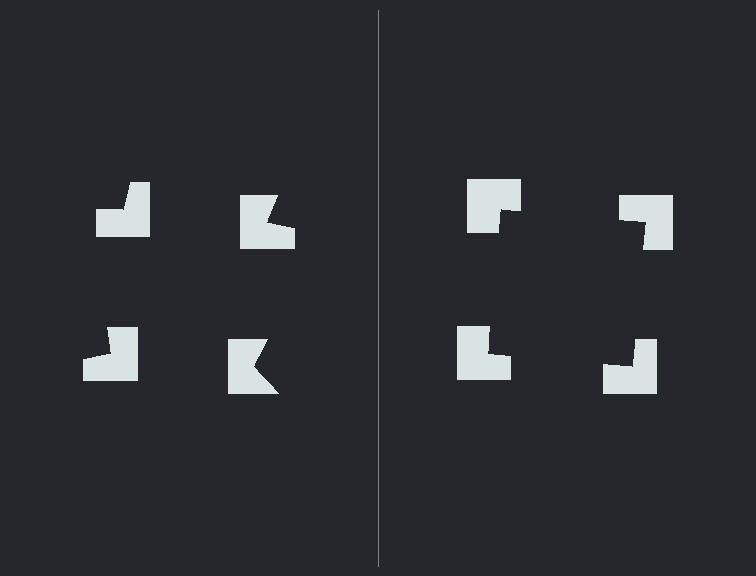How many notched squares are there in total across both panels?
8 — 4 on each side.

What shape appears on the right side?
An illusory square.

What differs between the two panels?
The notched squares are positioned identically on both sides; only the wedge orientations differ. On the right they align to a square; on the left they are misaligned.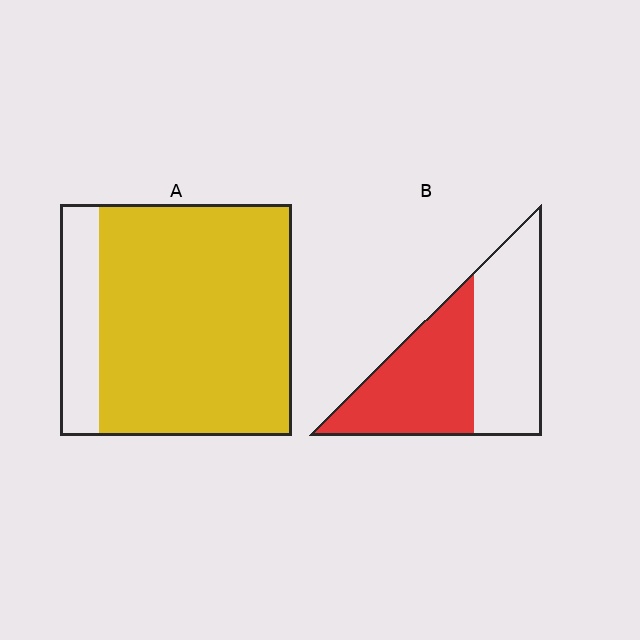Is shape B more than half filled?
Roughly half.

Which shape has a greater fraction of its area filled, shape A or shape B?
Shape A.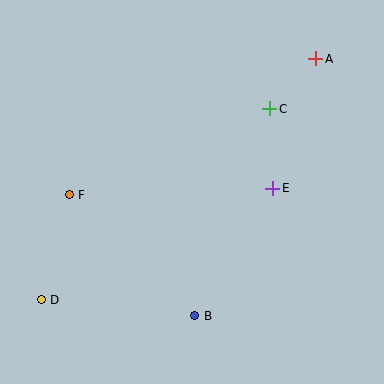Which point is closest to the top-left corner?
Point F is closest to the top-left corner.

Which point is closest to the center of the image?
Point E at (273, 188) is closest to the center.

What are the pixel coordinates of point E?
Point E is at (273, 188).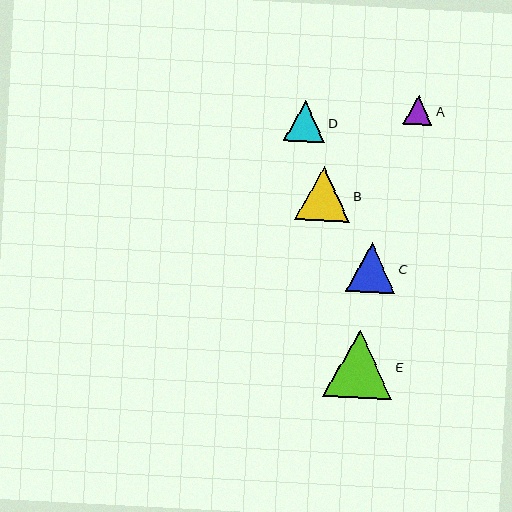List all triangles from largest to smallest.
From largest to smallest: E, B, C, D, A.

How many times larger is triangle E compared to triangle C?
Triangle E is approximately 1.4 times the size of triangle C.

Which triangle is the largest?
Triangle E is the largest with a size of approximately 68 pixels.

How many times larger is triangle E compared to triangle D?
Triangle E is approximately 1.7 times the size of triangle D.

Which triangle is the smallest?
Triangle A is the smallest with a size of approximately 29 pixels.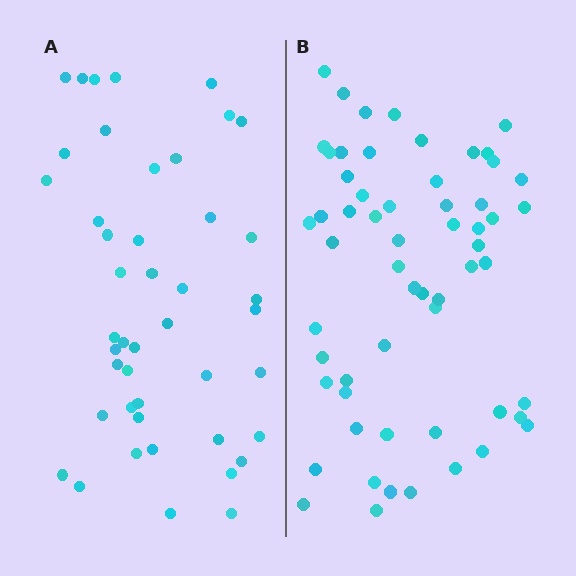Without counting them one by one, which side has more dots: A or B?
Region B (the right region) has more dots.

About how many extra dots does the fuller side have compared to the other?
Region B has approximately 15 more dots than region A.